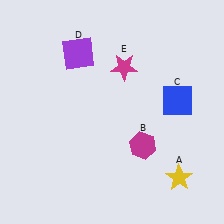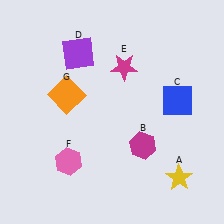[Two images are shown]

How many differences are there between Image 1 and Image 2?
There are 2 differences between the two images.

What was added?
A pink hexagon (F), an orange square (G) were added in Image 2.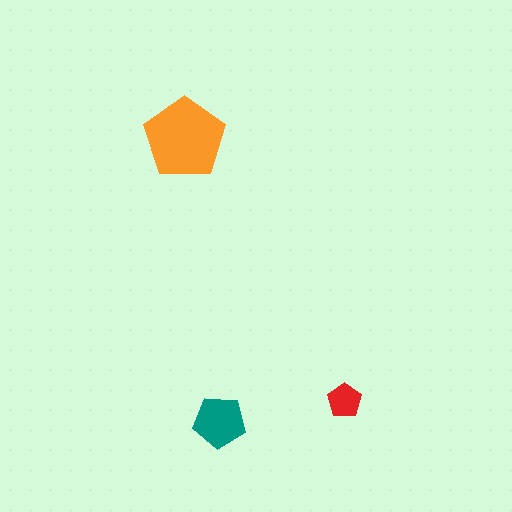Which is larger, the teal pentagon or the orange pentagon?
The orange one.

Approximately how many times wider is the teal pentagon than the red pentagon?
About 1.5 times wider.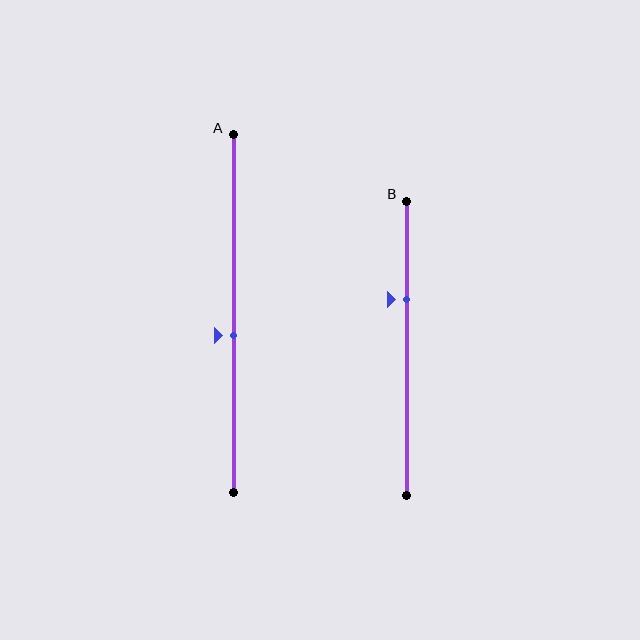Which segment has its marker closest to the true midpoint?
Segment A has its marker closest to the true midpoint.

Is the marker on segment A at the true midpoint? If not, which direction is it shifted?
No, the marker on segment A is shifted downward by about 6% of the segment length.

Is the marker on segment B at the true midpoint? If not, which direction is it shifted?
No, the marker on segment B is shifted upward by about 17% of the segment length.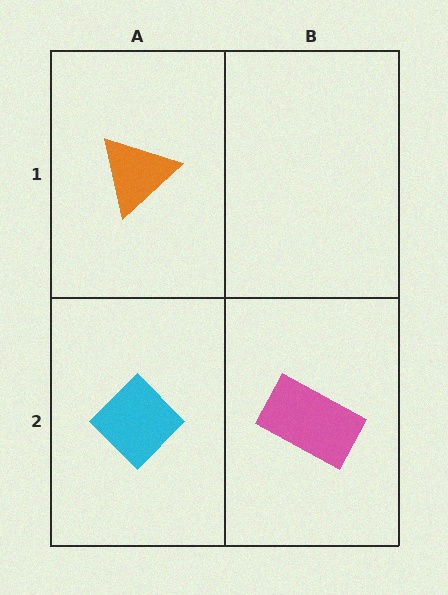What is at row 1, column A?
An orange triangle.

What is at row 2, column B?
A pink rectangle.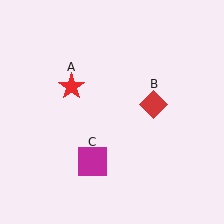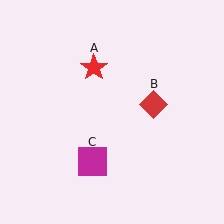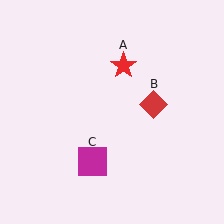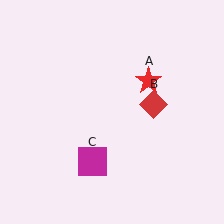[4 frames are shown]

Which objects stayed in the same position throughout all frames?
Red diamond (object B) and magenta square (object C) remained stationary.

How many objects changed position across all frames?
1 object changed position: red star (object A).